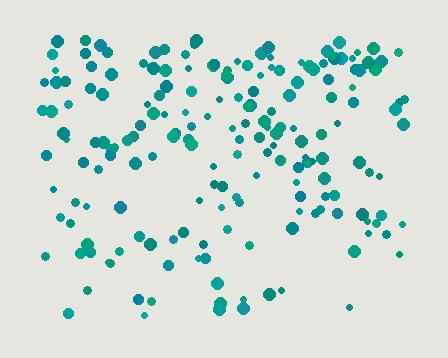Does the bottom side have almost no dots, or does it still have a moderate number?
Still a moderate number, just noticeably fewer than the top.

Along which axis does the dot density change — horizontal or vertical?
Vertical.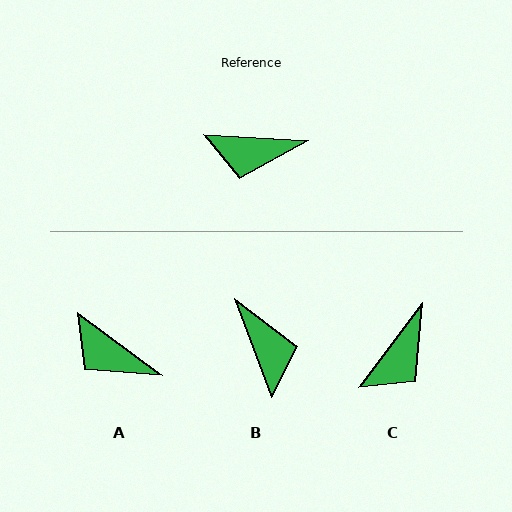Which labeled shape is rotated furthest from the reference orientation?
B, about 114 degrees away.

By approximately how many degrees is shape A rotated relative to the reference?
Approximately 33 degrees clockwise.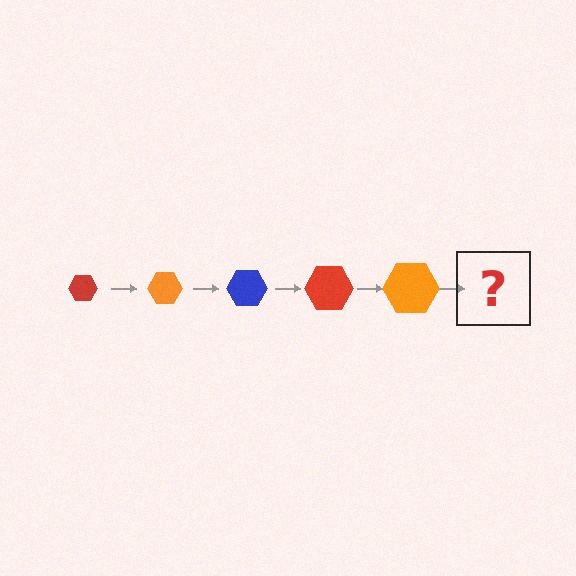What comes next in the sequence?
The next element should be a blue hexagon, larger than the previous one.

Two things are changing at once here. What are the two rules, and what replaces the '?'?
The two rules are that the hexagon grows larger each step and the color cycles through red, orange, and blue. The '?' should be a blue hexagon, larger than the previous one.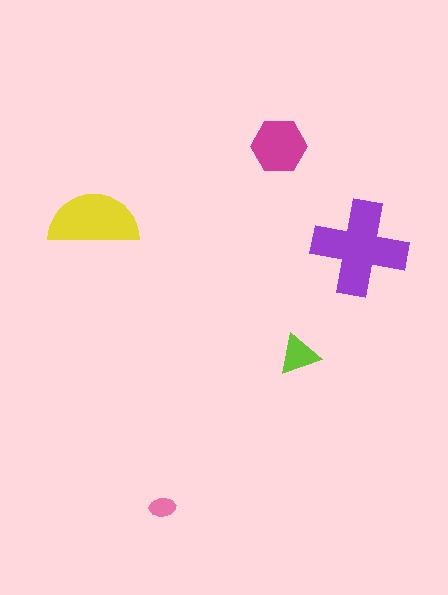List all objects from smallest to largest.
The pink ellipse, the lime triangle, the magenta hexagon, the yellow semicircle, the purple cross.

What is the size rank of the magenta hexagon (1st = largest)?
3rd.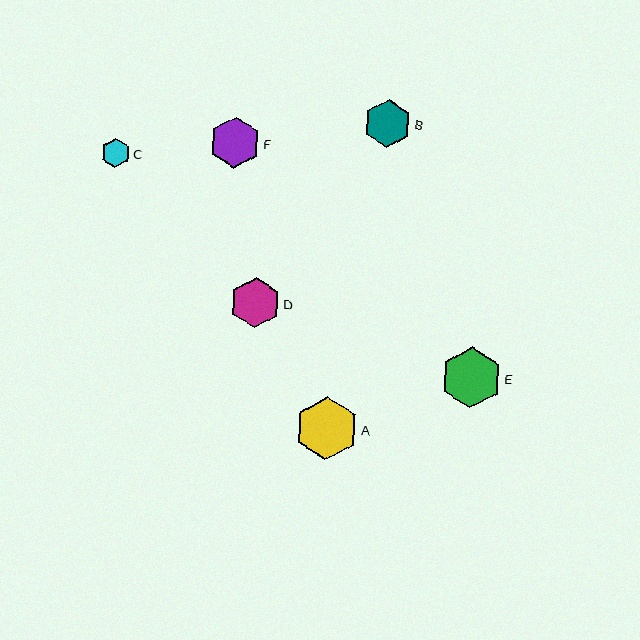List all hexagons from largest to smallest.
From largest to smallest: A, E, F, D, B, C.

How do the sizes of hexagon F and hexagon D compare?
Hexagon F and hexagon D are approximately the same size.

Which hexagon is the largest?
Hexagon A is the largest with a size of approximately 62 pixels.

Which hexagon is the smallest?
Hexagon C is the smallest with a size of approximately 29 pixels.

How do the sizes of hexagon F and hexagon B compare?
Hexagon F and hexagon B are approximately the same size.